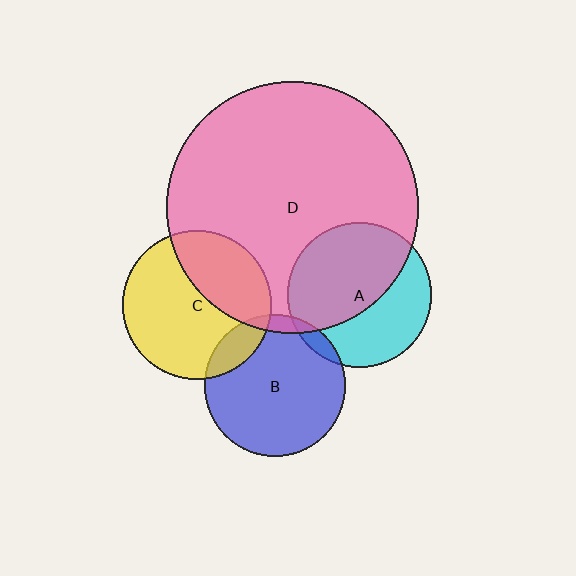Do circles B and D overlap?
Yes.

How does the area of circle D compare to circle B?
Approximately 3.2 times.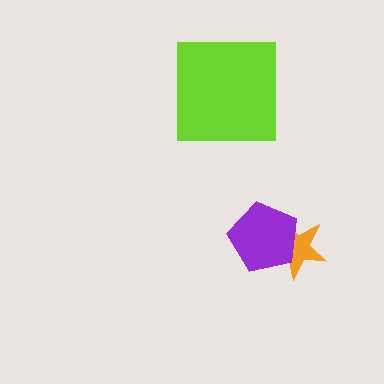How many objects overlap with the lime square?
0 objects overlap with the lime square.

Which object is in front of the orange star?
The purple pentagon is in front of the orange star.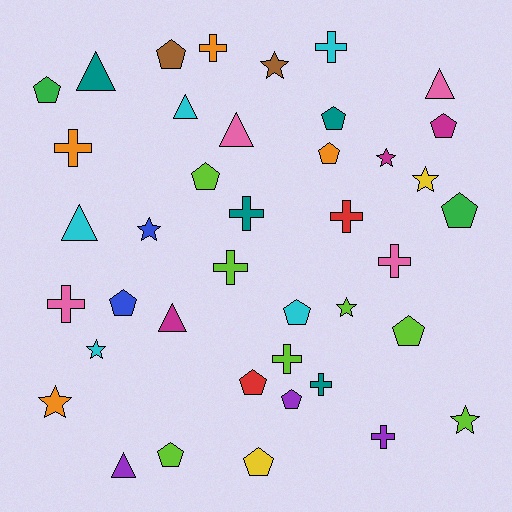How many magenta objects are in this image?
There are 3 magenta objects.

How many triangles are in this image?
There are 7 triangles.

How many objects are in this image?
There are 40 objects.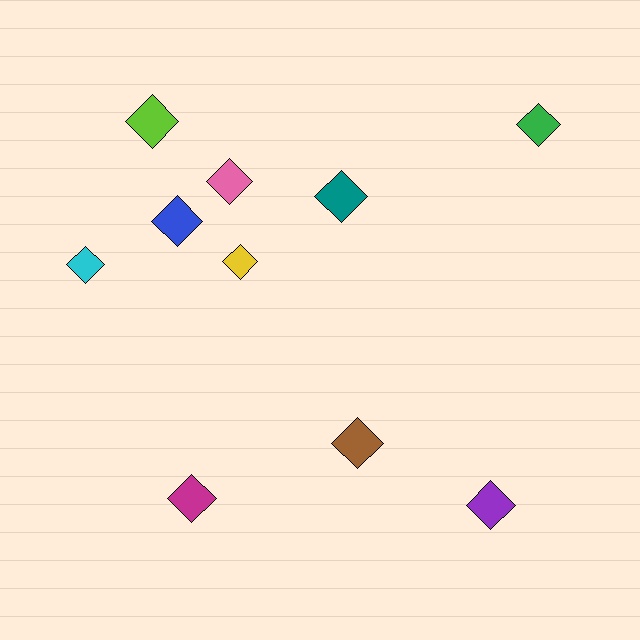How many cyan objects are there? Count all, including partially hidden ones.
There is 1 cyan object.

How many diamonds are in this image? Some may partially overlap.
There are 10 diamonds.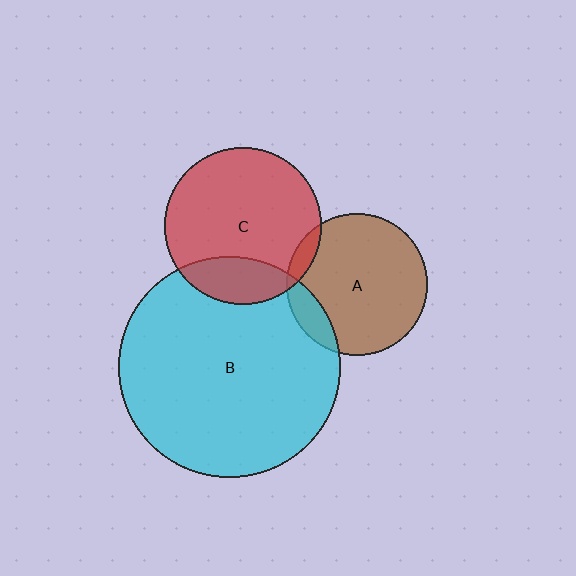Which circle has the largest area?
Circle B (cyan).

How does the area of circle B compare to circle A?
Approximately 2.4 times.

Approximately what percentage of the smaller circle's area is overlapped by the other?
Approximately 15%.